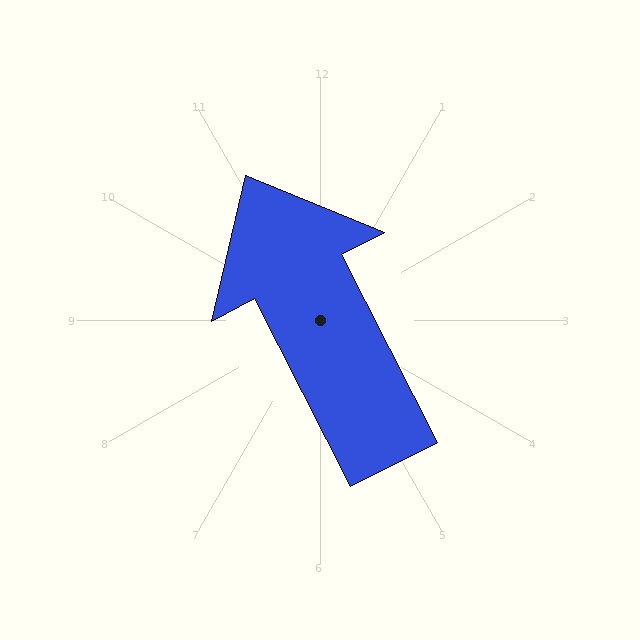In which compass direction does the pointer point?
Northwest.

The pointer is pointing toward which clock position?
Roughly 11 o'clock.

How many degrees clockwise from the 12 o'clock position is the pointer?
Approximately 333 degrees.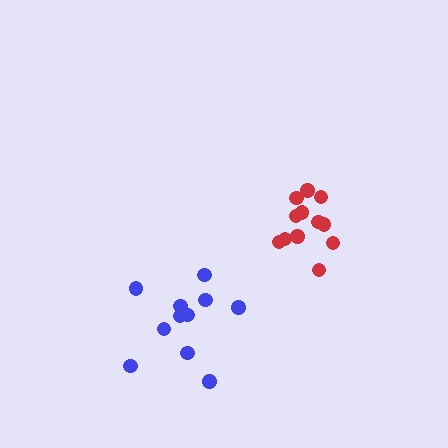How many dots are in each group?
Group 1: 12 dots, Group 2: 11 dots (23 total).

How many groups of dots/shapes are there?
There are 2 groups.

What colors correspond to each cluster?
The clusters are colored: red, blue.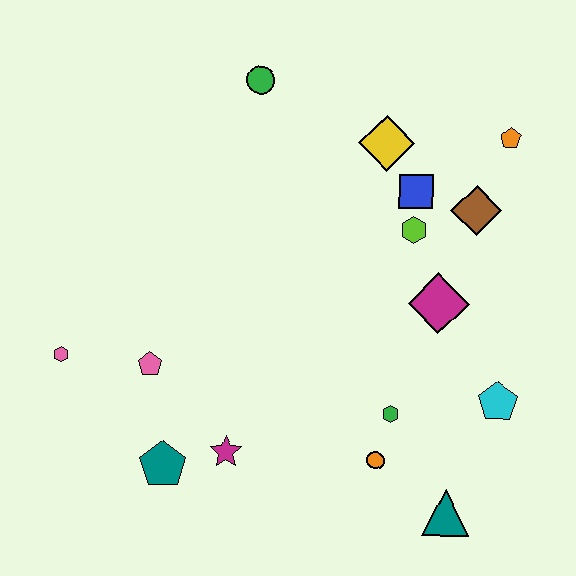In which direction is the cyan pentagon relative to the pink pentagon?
The cyan pentagon is to the right of the pink pentagon.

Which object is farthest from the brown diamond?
The pink hexagon is farthest from the brown diamond.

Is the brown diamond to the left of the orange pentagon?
Yes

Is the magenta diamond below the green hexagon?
No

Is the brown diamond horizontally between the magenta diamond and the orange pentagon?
Yes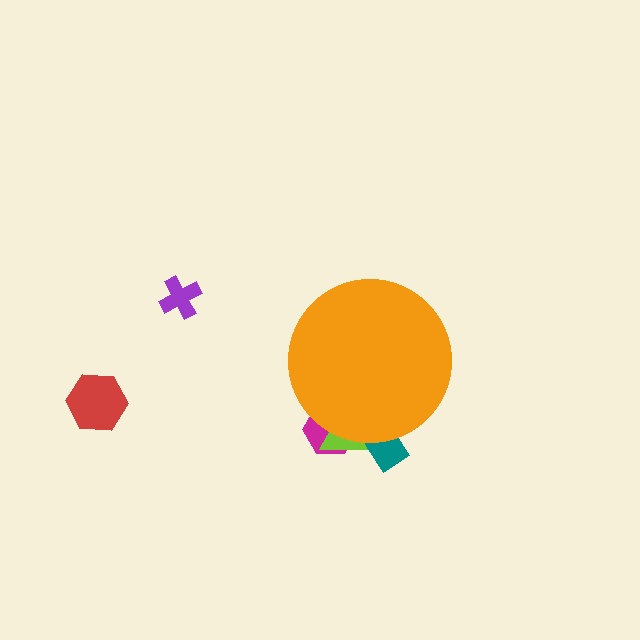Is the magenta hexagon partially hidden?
Yes, the magenta hexagon is partially hidden behind the orange circle.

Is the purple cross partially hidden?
No, the purple cross is fully visible.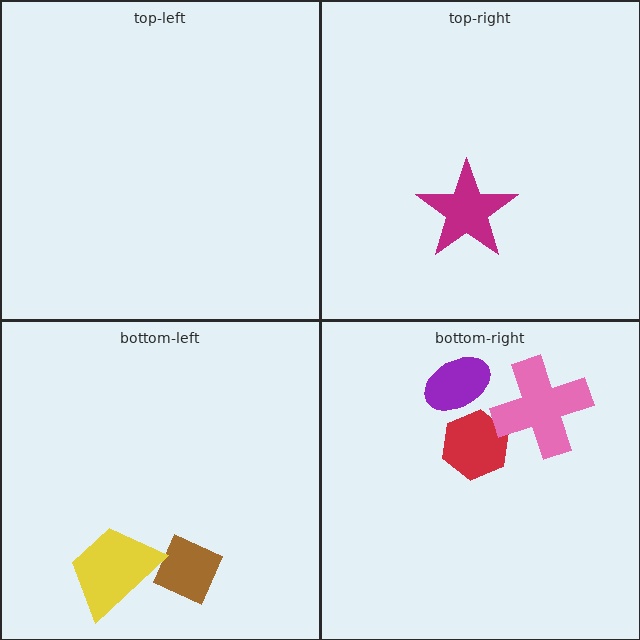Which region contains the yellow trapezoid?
The bottom-left region.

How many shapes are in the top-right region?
1.